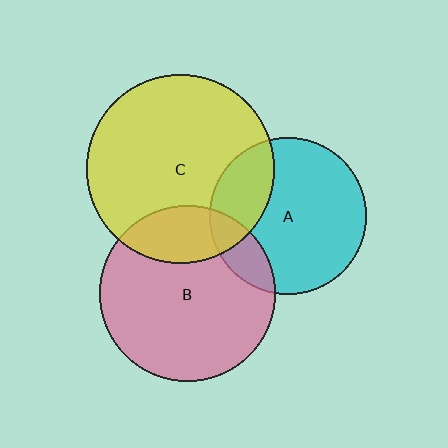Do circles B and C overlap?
Yes.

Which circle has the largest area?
Circle C (yellow).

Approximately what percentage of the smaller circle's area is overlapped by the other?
Approximately 20%.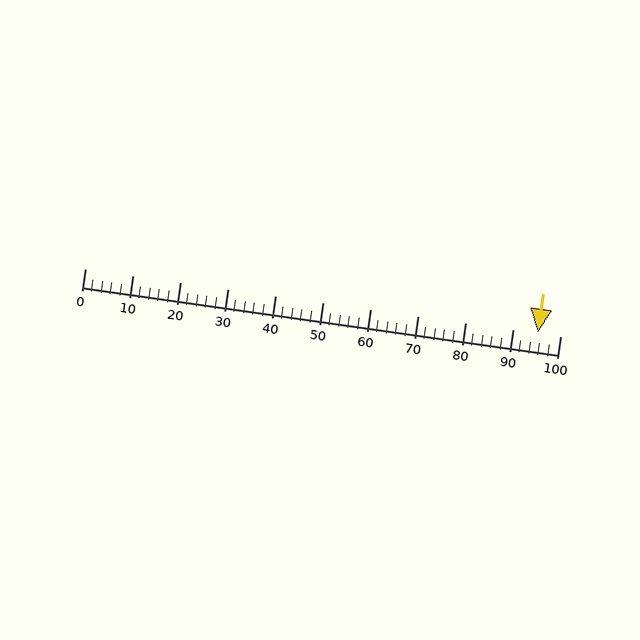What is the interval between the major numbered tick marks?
The major tick marks are spaced 10 units apart.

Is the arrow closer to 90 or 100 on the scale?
The arrow is closer to 100.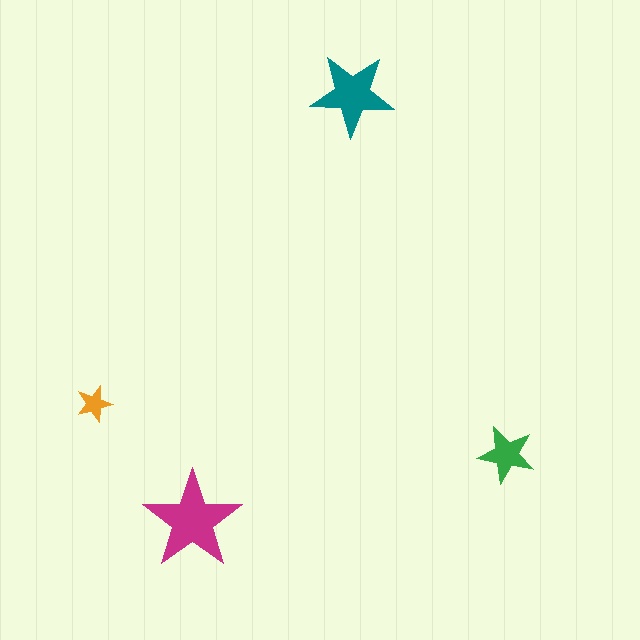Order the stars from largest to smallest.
the magenta one, the teal one, the green one, the orange one.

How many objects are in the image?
There are 4 objects in the image.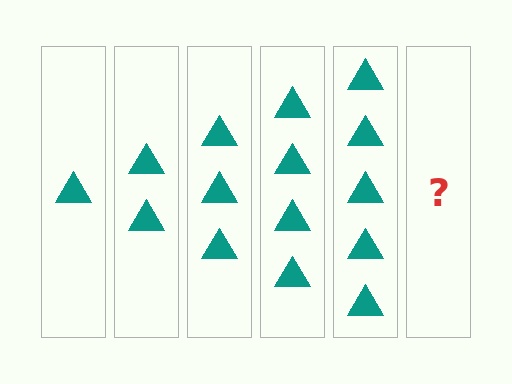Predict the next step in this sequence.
The next step is 6 triangles.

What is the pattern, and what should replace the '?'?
The pattern is that each step adds one more triangle. The '?' should be 6 triangles.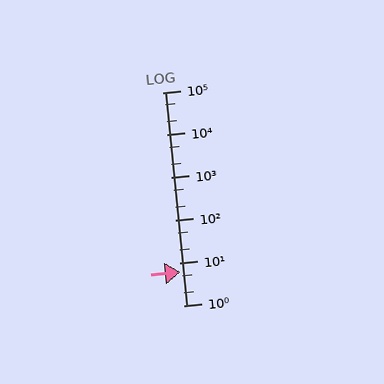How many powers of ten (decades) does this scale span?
The scale spans 5 decades, from 1 to 100000.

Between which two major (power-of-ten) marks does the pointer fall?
The pointer is between 1 and 10.